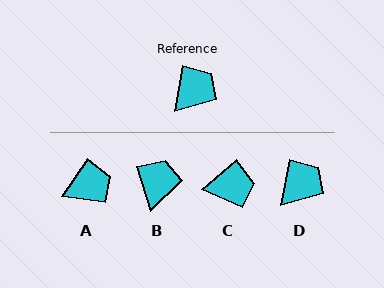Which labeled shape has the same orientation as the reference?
D.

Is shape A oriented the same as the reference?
No, it is off by about 23 degrees.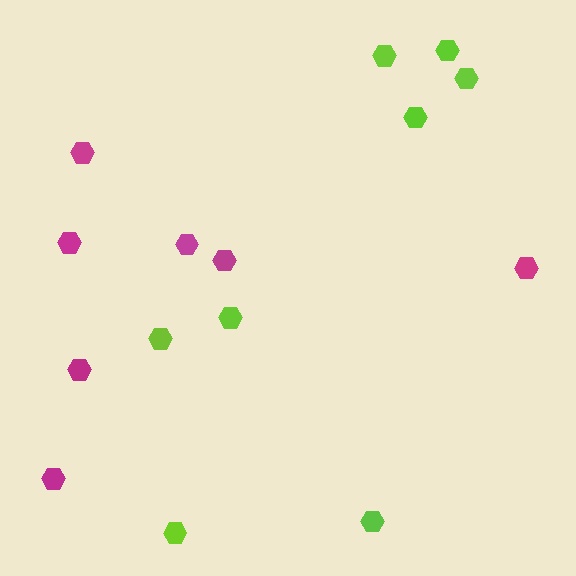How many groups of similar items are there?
There are 2 groups: one group of lime hexagons (8) and one group of magenta hexagons (7).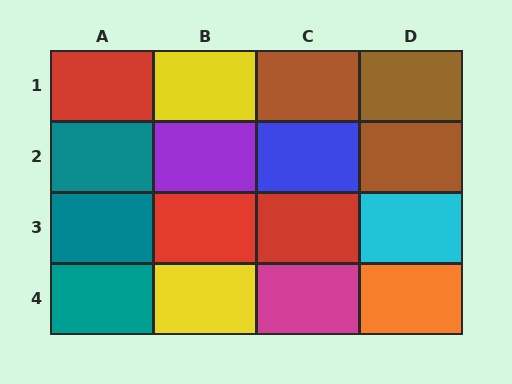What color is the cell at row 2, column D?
Brown.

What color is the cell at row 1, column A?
Red.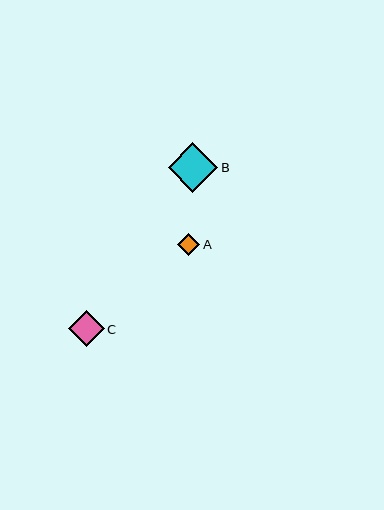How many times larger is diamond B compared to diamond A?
Diamond B is approximately 2.3 times the size of diamond A.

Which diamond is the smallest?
Diamond A is the smallest with a size of approximately 22 pixels.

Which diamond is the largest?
Diamond B is the largest with a size of approximately 49 pixels.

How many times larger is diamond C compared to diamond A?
Diamond C is approximately 1.7 times the size of diamond A.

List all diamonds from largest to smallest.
From largest to smallest: B, C, A.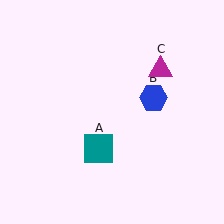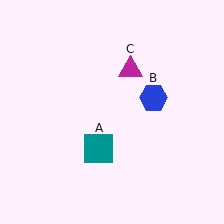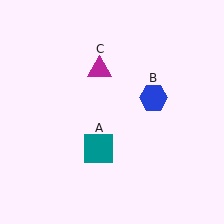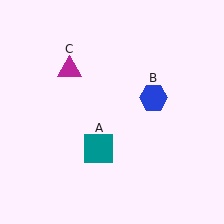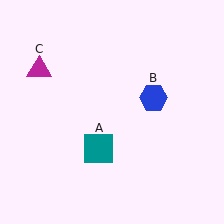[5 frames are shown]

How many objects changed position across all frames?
1 object changed position: magenta triangle (object C).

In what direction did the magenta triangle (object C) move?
The magenta triangle (object C) moved left.